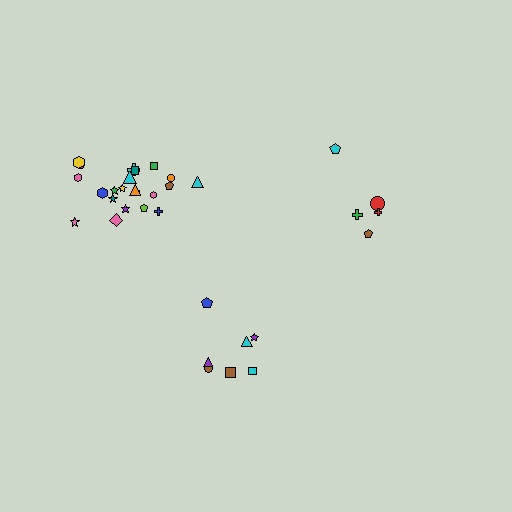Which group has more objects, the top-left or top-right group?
The top-left group.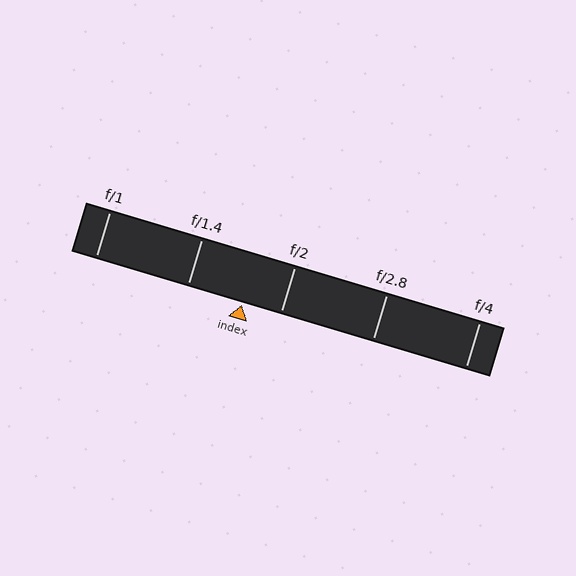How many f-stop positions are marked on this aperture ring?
There are 5 f-stop positions marked.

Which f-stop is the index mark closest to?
The index mark is closest to f/2.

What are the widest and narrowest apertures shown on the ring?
The widest aperture shown is f/1 and the narrowest is f/4.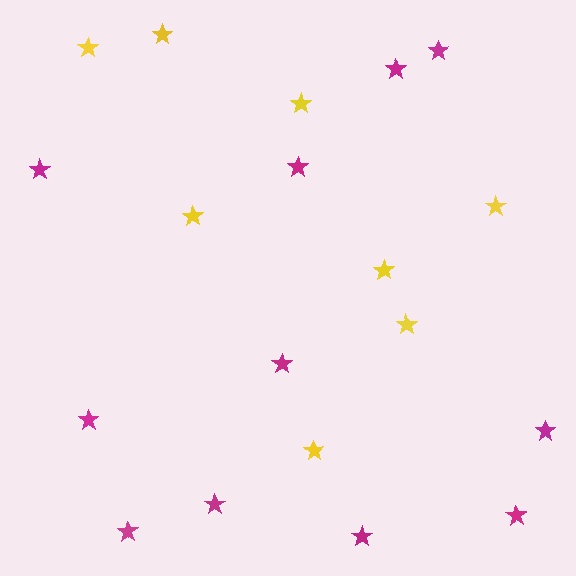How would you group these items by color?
There are 2 groups: one group of yellow stars (8) and one group of magenta stars (11).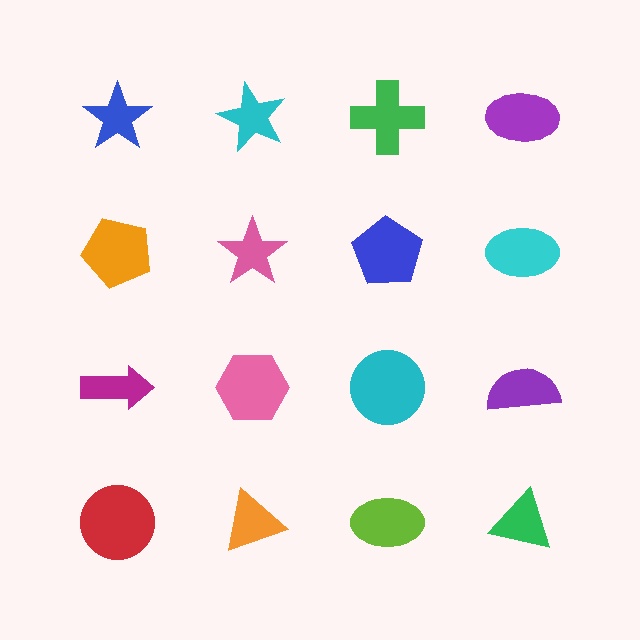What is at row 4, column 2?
An orange triangle.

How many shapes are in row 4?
4 shapes.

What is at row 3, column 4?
A purple semicircle.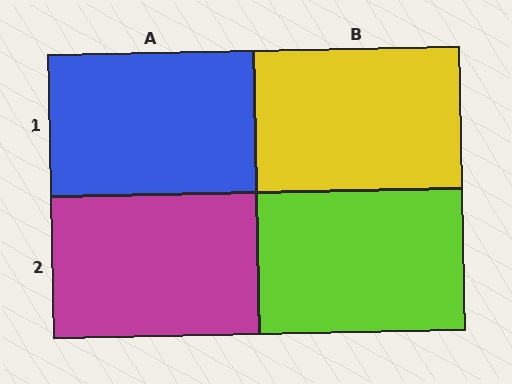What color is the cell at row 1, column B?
Yellow.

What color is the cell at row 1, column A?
Blue.